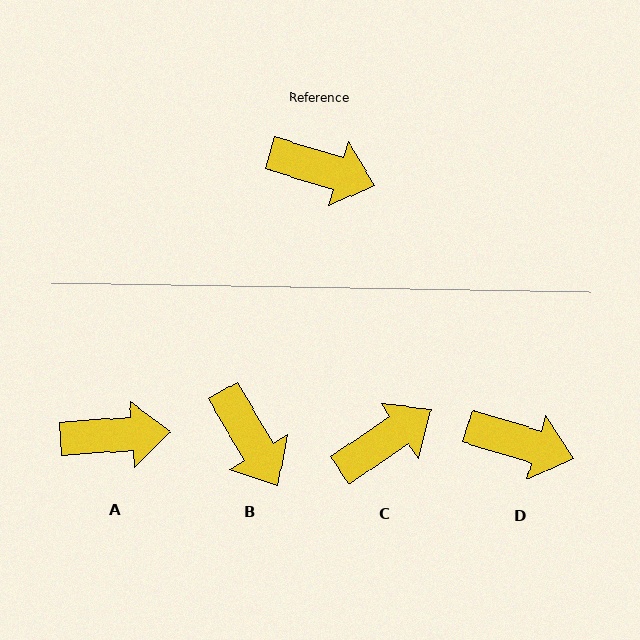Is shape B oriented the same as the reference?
No, it is off by about 43 degrees.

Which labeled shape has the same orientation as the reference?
D.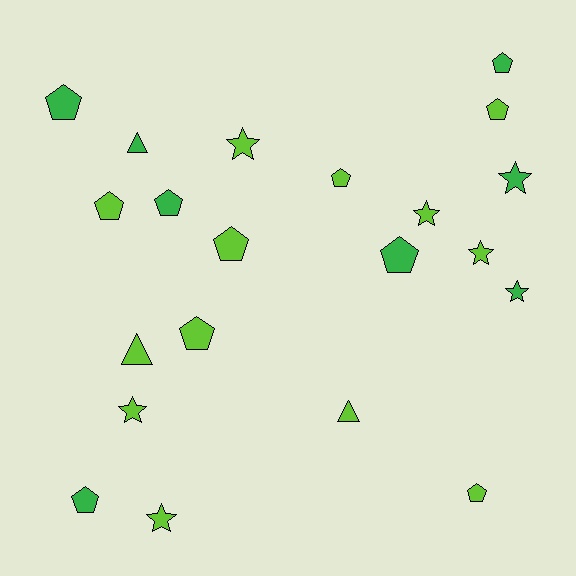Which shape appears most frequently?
Pentagon, with 11 objects.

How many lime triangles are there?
There are 2 lime triangles.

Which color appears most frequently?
Lime, with 13 objects.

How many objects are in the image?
There are 21 objects.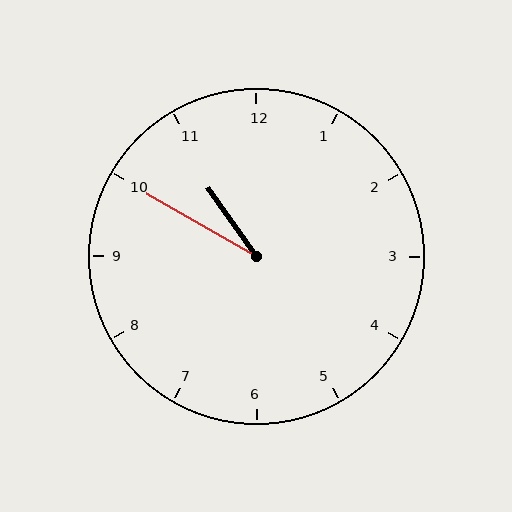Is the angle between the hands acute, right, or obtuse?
It is acute.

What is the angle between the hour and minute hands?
Approximately 25 degrees.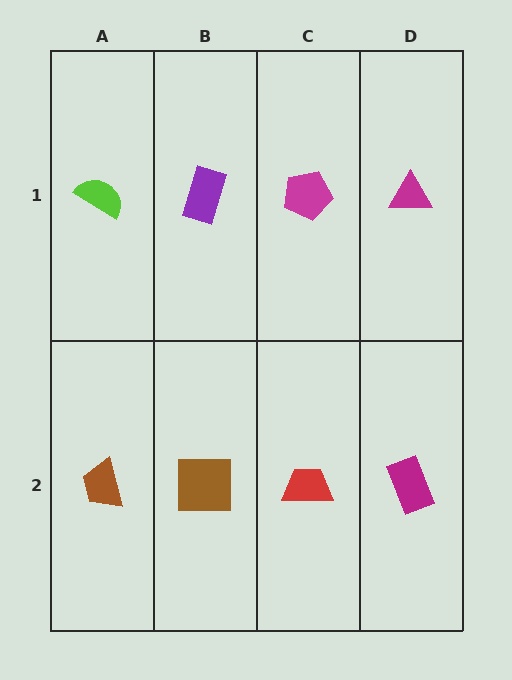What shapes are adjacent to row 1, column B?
A brown square (row 2, column B), a lime semicircle (row 1, column A), a magenta pentagon (row 1, column C).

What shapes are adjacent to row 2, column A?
A lime semicircle (row 1, column A), a brown square (row 2, column B).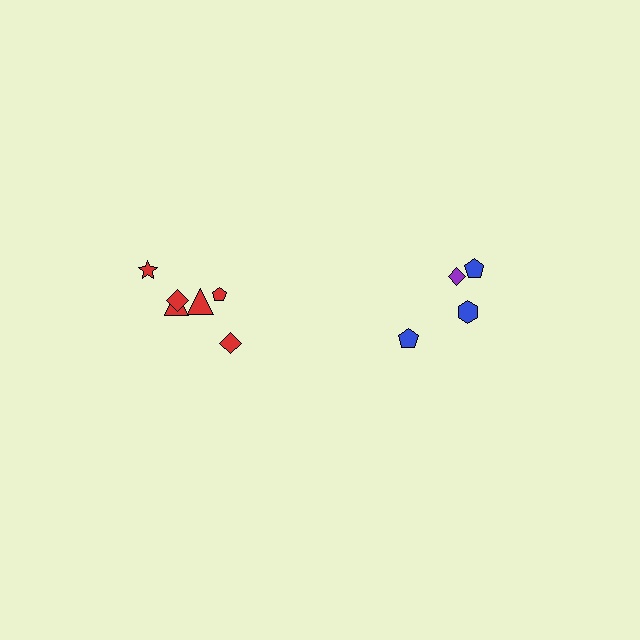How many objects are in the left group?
There are 6 objects.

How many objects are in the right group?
There are 4 objects.